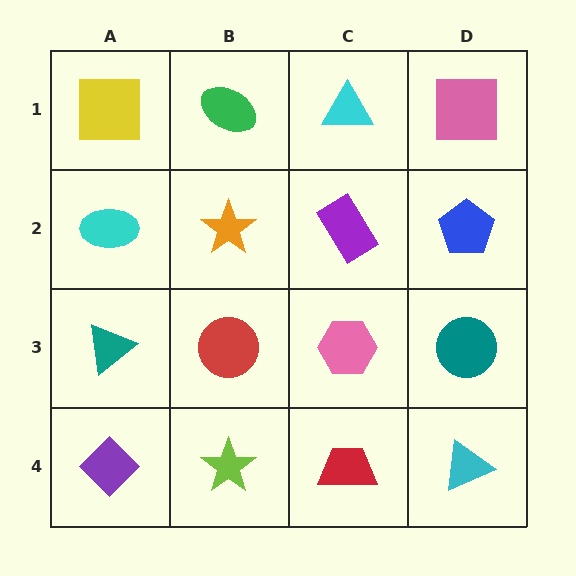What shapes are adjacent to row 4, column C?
A pink hexagon (row 3, column C), a lime star (row 4, column B), a cyan triangle (row 4, column D).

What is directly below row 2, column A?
A teal triangle.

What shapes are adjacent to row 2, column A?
A yellow square (row 1, column A), a teal triangle (row 3, column A), an orange star (row 2, column B).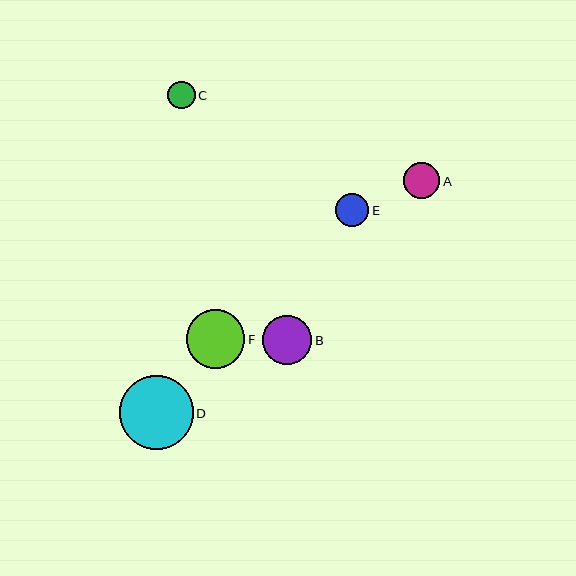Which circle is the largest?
Circle D is the largest with a size of approximately 74 pixels.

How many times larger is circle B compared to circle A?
Circle B is approximately 1.4 times the size of circle A.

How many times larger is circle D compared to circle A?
Circle D is approximately 2.0 times the size of circle A.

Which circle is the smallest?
Circle C is the smallest with a size of approximately 27 pixels.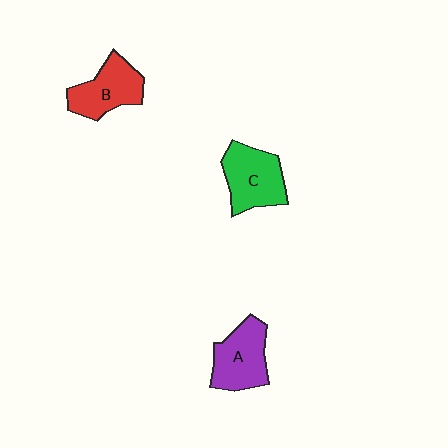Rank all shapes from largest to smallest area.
From largest to smallest: C (green), A (purple), B (red).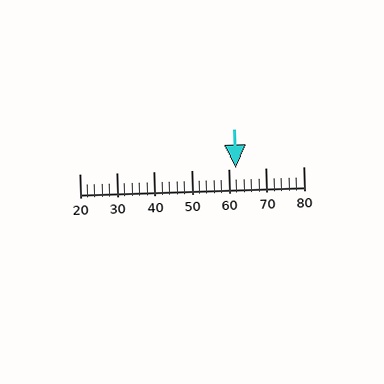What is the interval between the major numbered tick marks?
The major tick marks are spaced 10 units apart.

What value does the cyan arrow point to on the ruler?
The cyan arrow points to approximately 62.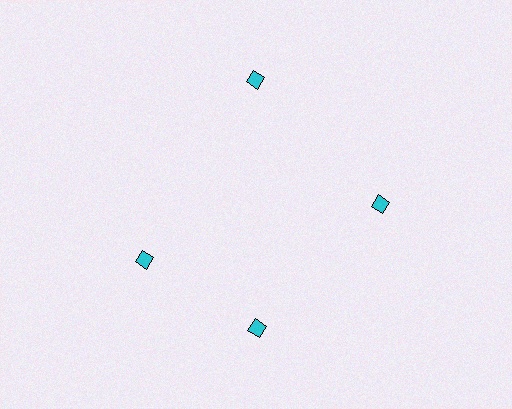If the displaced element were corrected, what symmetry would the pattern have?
It would have 4-fold rotational symmetry — the pattern would map onto itself every 90 degrees.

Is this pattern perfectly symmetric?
No. The 4 cyan diamonds are arranged in a ring, but one element near the 9 o'clock position is rotated out of alignment along the ring, breaking the 4-fold rotational symmetry.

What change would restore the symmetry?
The symmetry would be restored by rotating it back into even spacing with its neighbors so that all 4 diamonds sit at equal angles and equal distance from the center.